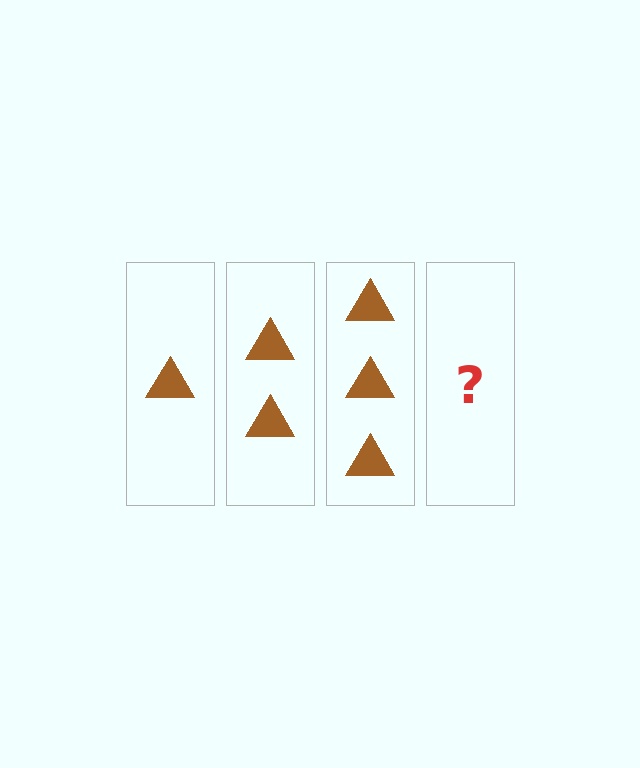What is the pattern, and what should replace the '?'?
The pattern is that each step adds one more triangle. The '?' should be 4 triangles.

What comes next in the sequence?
The next element should be 4 triangles.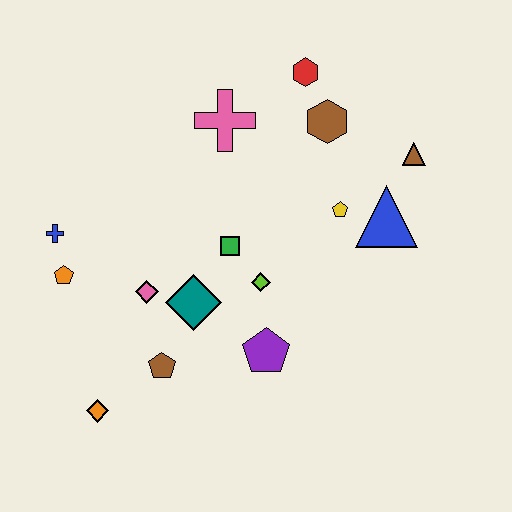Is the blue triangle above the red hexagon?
No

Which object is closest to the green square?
The lime diamond is closest to the green square.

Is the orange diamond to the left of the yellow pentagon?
Yes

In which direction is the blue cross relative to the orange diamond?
The blue cross is above the orange diamond.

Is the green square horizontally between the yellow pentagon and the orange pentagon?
Yes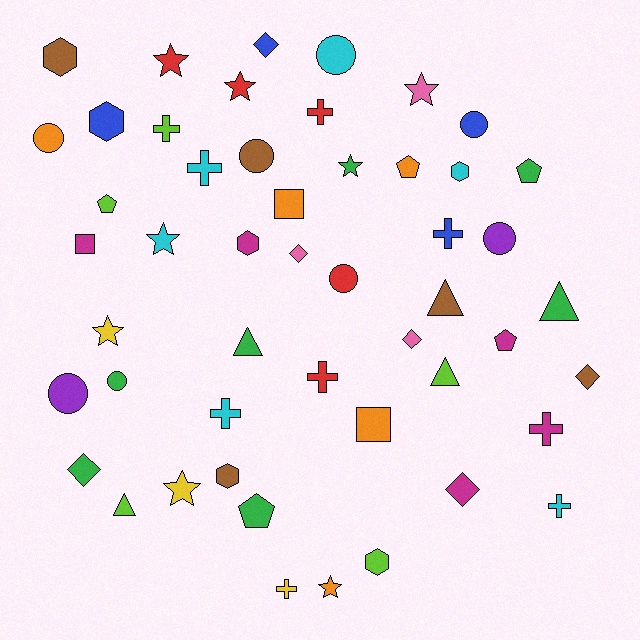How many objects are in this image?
There are 50 objects.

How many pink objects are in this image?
There are 3 pink objects.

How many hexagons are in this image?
There are 6 hexagons.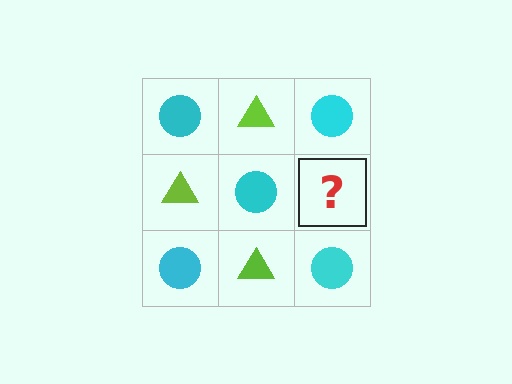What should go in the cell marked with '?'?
The missing cell should contain a lime triangle.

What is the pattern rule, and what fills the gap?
The rule is that it alternates cyan circle and lime triangle in a checkerboard pattern. The gap should be filled with a lime triangle.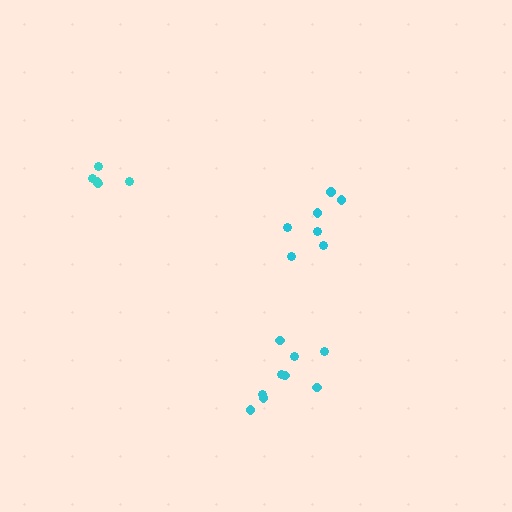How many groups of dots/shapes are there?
There are 3 groups.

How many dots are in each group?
Group 1: 7 dots, Group 2: 5 dots, Group 3: 9 dots (21 total).